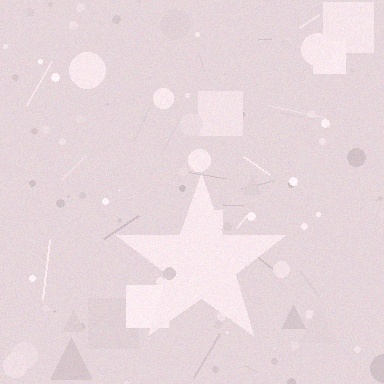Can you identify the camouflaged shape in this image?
The camouflaged shape is a star.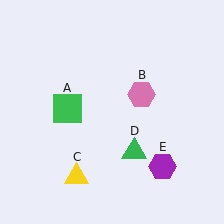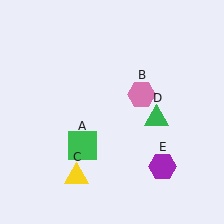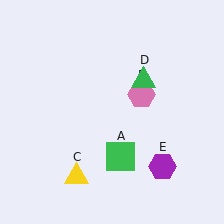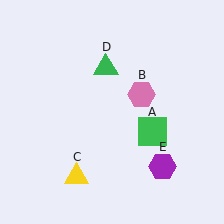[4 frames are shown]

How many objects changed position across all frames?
2 objects changed position: green square (object A), green triangle (object D).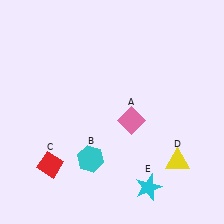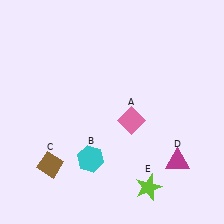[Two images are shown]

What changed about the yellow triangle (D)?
In Image 1, D is yellow. In Image 2, it changed to magenta.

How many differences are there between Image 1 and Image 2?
There are 3 differences between the two images.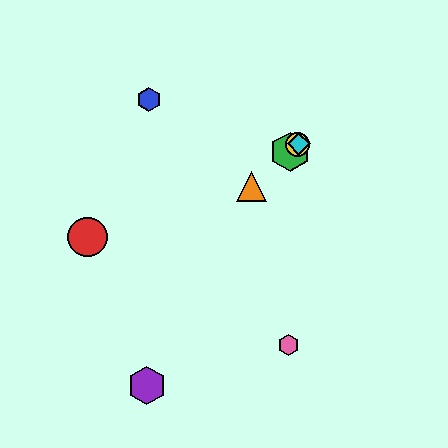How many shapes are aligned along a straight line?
4 shapes (the green hexagon, the yellow circle, the orange triangle, the cyan diamond) are aligned along a straight line.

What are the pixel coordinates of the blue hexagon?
The blue hexagon is at (149, 99).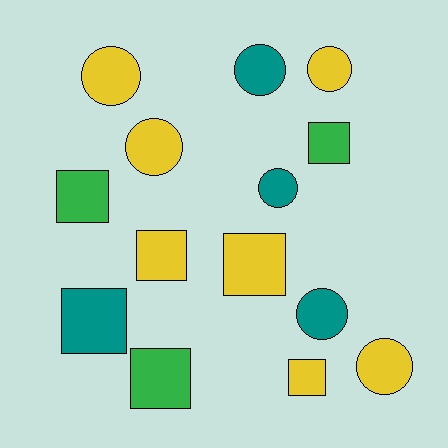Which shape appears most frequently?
Circle, with 7 objects.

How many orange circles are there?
There are no orange circles.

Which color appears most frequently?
Yellow, with 7 objects.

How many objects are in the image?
There are 14 objects.